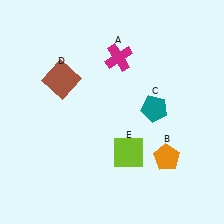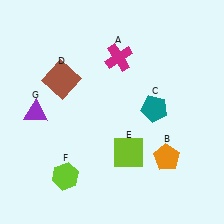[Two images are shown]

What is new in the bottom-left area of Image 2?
A lime hexagon (F) was added in the bottom-left area of Image 2.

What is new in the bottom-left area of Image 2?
A purple triangle (G) was added in the bottom-left area of Image 2.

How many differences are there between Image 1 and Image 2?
There are 2 differences between the two images.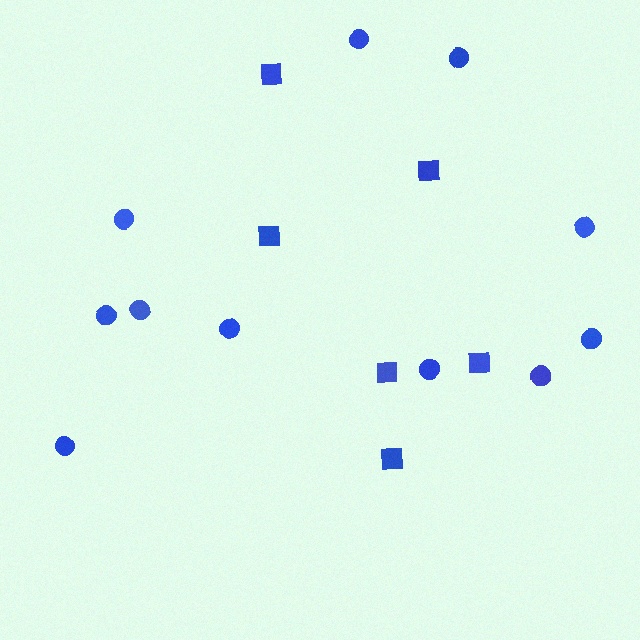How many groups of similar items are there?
There are 2 groups: one group of squares (6) and one group of circles (11).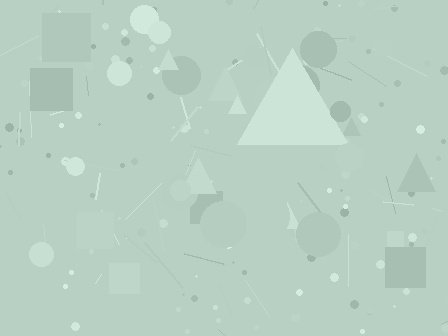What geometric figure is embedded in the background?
A triangle is embedded in the background.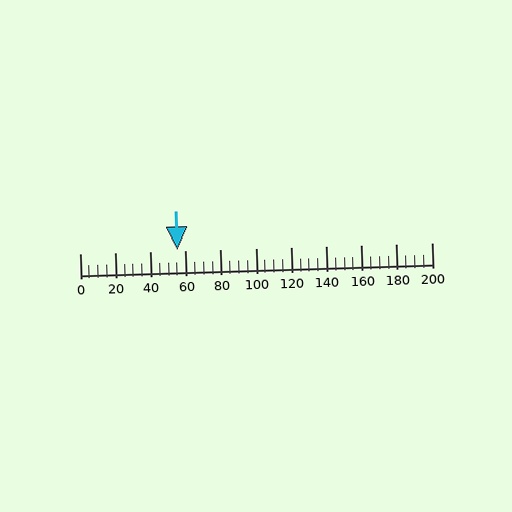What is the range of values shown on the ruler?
The ruler shows values from 0 to 200.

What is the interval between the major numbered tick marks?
The major tick marks are spaced 20 units apart.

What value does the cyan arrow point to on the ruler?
The cyan arrow points to approximately 55.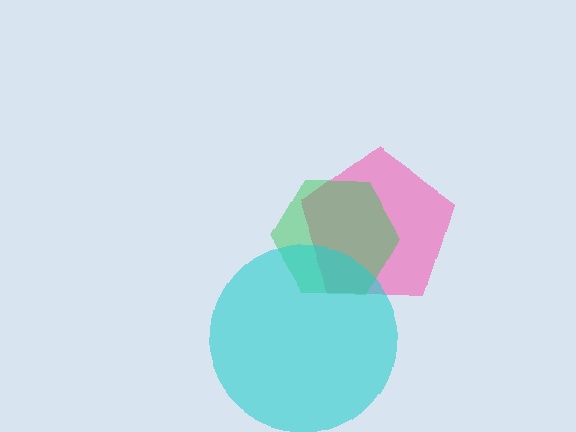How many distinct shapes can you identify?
There are 3 distinct shapes: a pink pentagon, a green hexagon, a cyan circle.